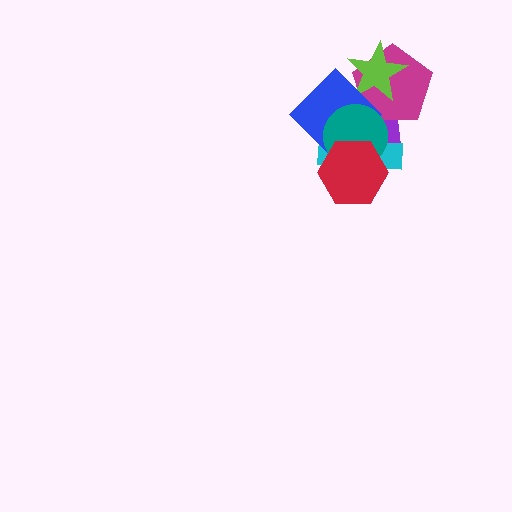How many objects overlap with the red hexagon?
4 objects overlap with the red hexagon.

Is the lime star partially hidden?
Yes, it is partially covered by another shape.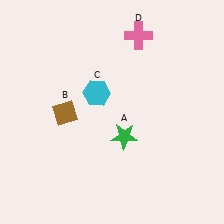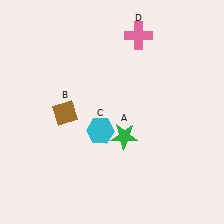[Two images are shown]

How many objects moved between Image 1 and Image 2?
1 object moved between the two images.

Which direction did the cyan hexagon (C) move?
The cyan hexagon (C) moved down.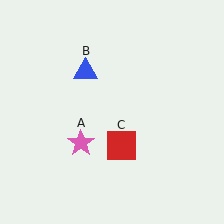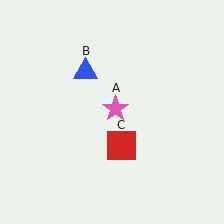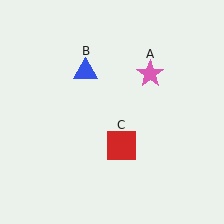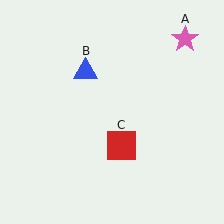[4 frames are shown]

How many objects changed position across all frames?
1 object changed position: pink star (object A).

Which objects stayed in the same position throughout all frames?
Blue triangle (object B) and red square (object C) remained stationary.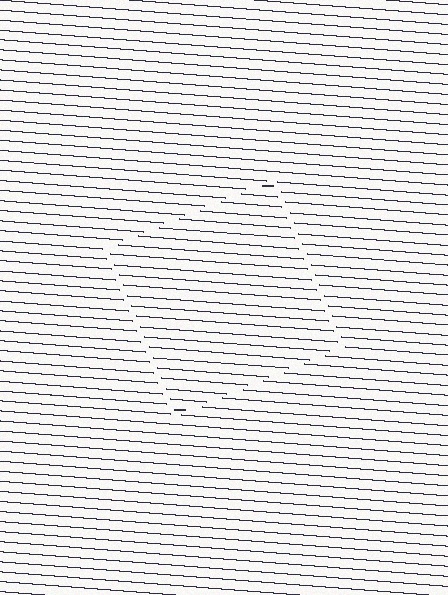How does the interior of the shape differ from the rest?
The interior of the shape contains the same grating, shifted by half a period — the contour is defined by the phase discontinuity where line-ends from the inner and outer gratings abut.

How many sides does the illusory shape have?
4 sides — the line-ends trace a square.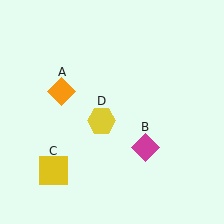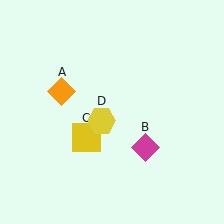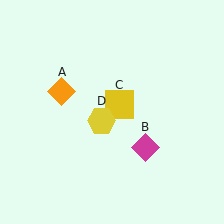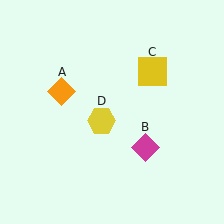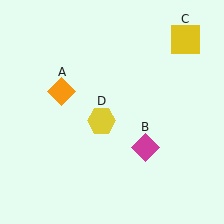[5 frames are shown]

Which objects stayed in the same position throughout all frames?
Orange diamond (object A) and magenta diamond (object B) and yellow hexagon (object D) remained stationary.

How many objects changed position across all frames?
1 object changed position: yellow square (object C).